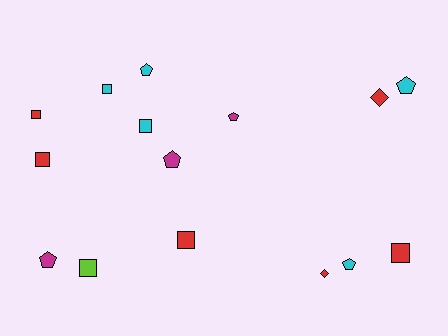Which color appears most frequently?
Red, with 6 objects.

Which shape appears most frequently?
Square, with 7 objects.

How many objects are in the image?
There are 15 objects.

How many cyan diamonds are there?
There are no cyan diamonds.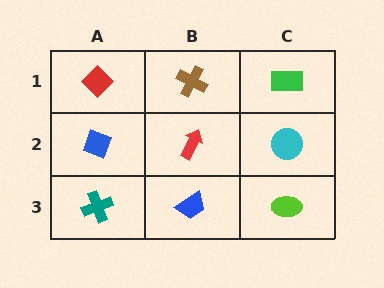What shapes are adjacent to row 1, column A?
A blue diamond (row 2, column A), a brown cross (row 1, column B).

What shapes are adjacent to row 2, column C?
A green rectangle (row 1, column C), a lime ellipse (row 3, column C), a red arrow (row 2, column B).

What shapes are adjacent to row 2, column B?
A brown cross (row 1, column B), a blue trapezoid (row 3, column B), a blue diamond (row 2, column A), a cyan circle (row 2, column C).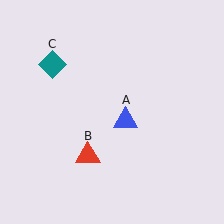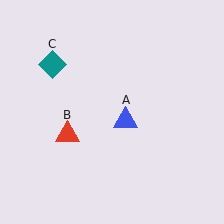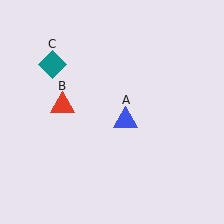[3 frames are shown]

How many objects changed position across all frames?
1 object changed position: red triangle (object B).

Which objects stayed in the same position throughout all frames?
Blue triangle (object A) and teal diamond (object C) remained stationary.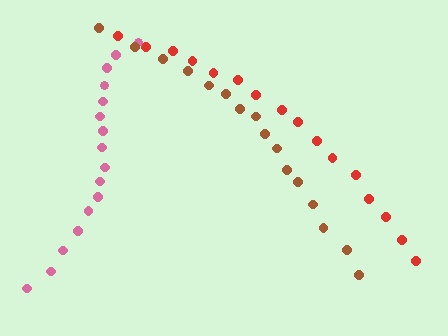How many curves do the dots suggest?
There are 3 distinct paths.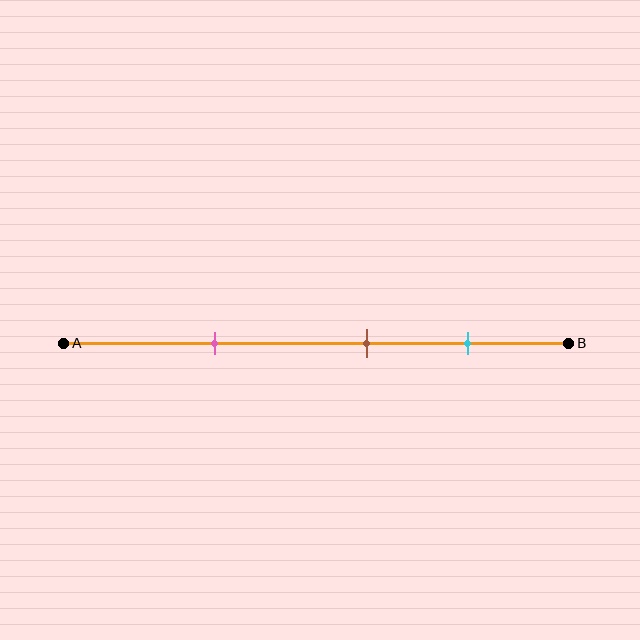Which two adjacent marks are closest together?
The brown and cyan marks are the closest adjacent pair.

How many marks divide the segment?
There are 3 marks dividing the segment.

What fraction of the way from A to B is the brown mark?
The brown mark is approximately 60% (0.6) of the way from A to B.